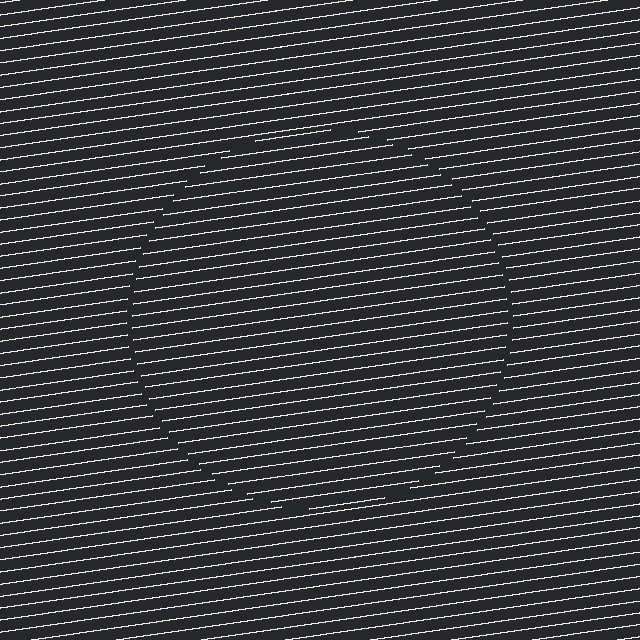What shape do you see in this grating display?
An illusory circle. The interior of the shape contains the same grating, shifted by half a period — the contour is defined by the phase discontinuity where line-ends from the inner and outer gratings abut.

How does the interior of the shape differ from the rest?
The interior of the shape contains the same grating, shifted by half a period — the contour is defined by the phase discontinuity where line-ends from the inner and outer gratings abut.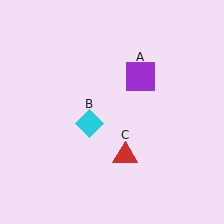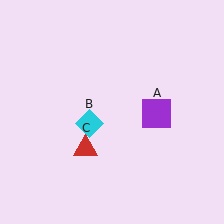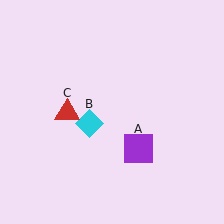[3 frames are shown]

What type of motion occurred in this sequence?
The purple square (object A), red triangle (object C) rotated clockwise around the center of the scene.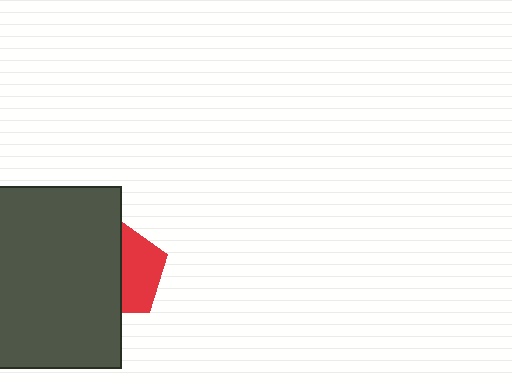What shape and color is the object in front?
The object in front is a dark gray rectangle.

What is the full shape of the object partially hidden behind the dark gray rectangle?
The partially hidden object is a red pentagon.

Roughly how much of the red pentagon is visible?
About half of it is visible (roughly 46%).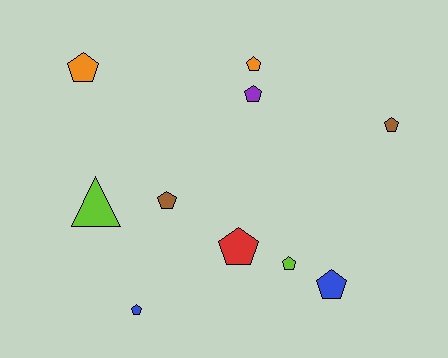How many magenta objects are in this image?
There are no magenta objects.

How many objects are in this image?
There are 10 objects.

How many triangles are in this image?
There is 1 triangle.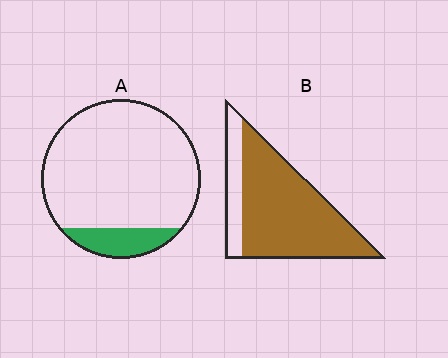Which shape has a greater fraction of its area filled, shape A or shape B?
Shape B.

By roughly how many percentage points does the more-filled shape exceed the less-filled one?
By roughly 65 percentage points (B over A).